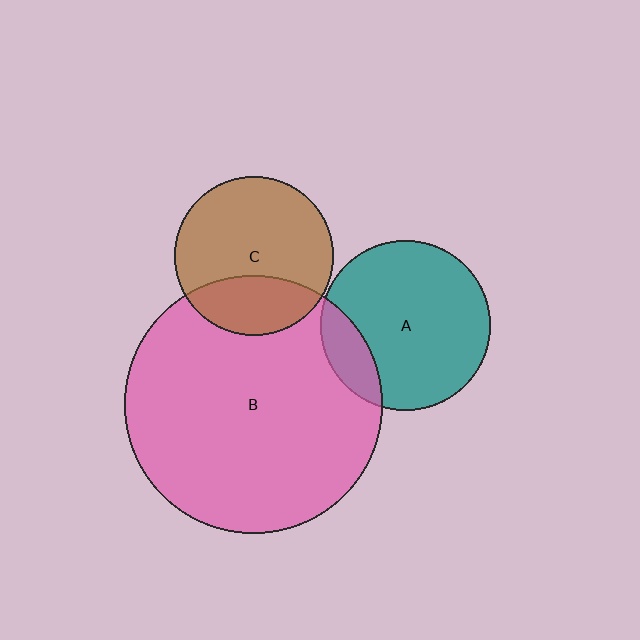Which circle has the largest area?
Circle B (pink).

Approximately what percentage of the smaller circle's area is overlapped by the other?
Approximately 15%.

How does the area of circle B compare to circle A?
Approximately 2.3 times.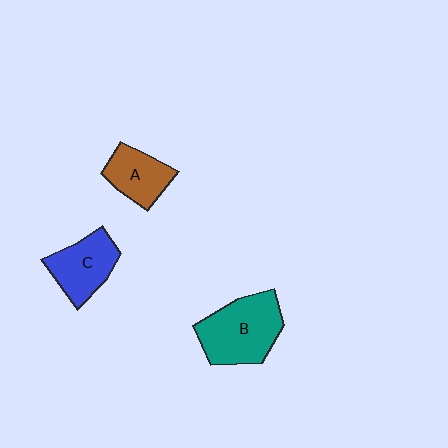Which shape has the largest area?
Shape B (teal).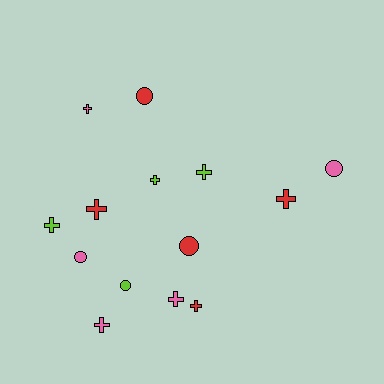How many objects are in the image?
There are 14 objects.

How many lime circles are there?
There is 1 lime circle.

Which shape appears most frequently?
Cross, with 9 objects.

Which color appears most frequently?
Pink, with 5 objects.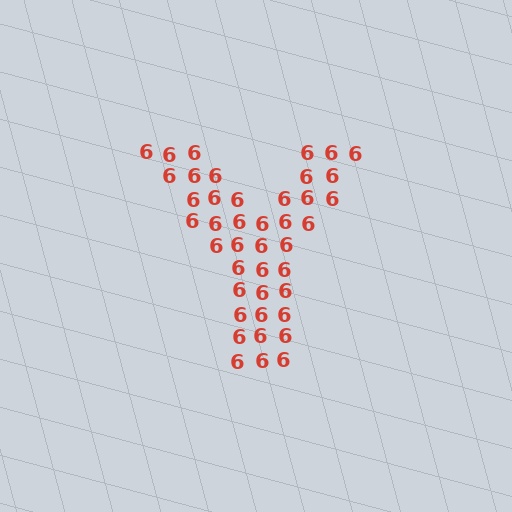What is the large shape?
The large shape is the letter Y.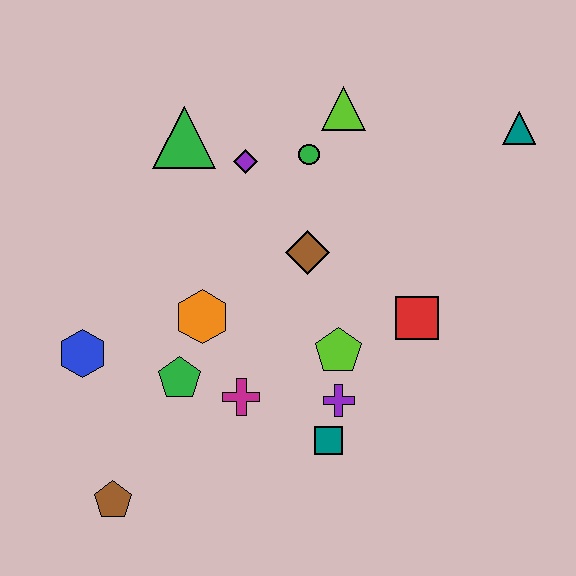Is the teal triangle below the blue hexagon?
No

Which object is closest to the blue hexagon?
The green pentagon is closest to the blue hexagon.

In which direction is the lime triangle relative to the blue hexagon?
The lime triangle is to the right of the blue hexagon.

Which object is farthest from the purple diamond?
The brown pentagon is farthest from the purple diamond.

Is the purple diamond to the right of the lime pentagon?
No